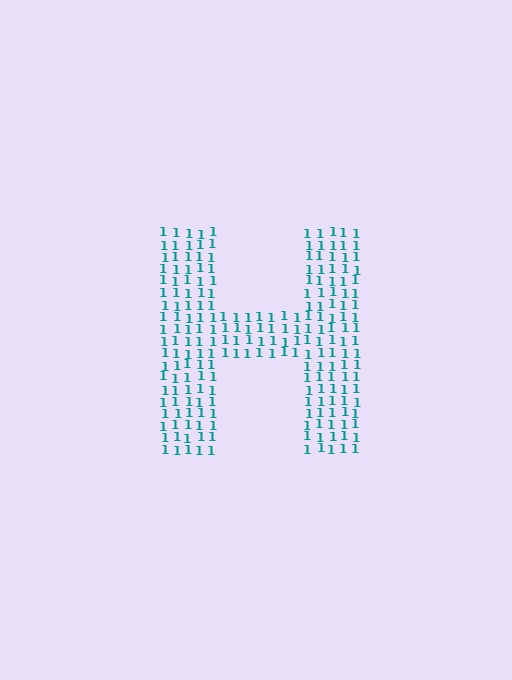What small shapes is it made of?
It is made of small digit 1's.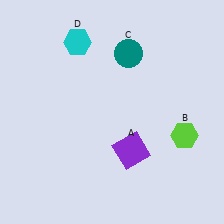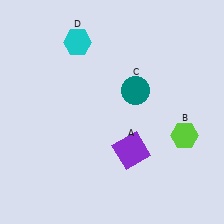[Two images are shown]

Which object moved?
The teal circle (C) moved down.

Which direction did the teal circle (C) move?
The teal circle (C) moved down.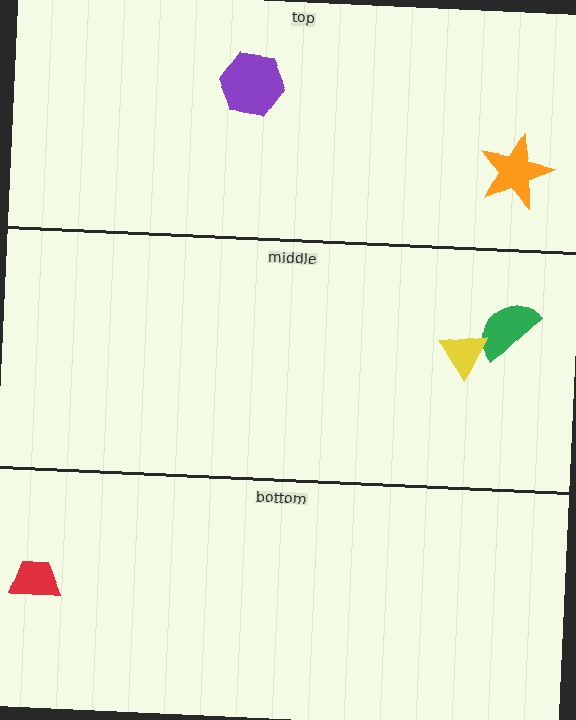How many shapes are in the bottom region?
1.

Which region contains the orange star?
The top region.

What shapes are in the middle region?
The green semicircle, the yellow triangle.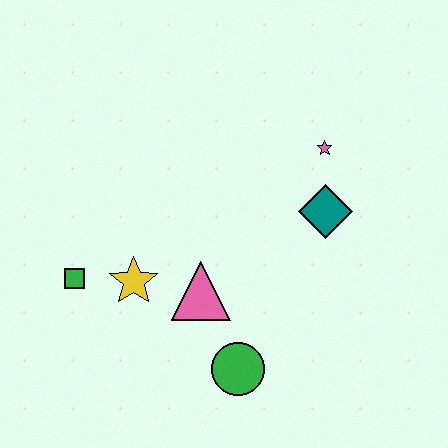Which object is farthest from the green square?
The pink star is farthest from the green square.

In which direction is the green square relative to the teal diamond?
The green square is to the left of the teal diamond.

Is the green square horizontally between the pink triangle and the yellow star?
No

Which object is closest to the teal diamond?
The pink star is closest to the teal diamond.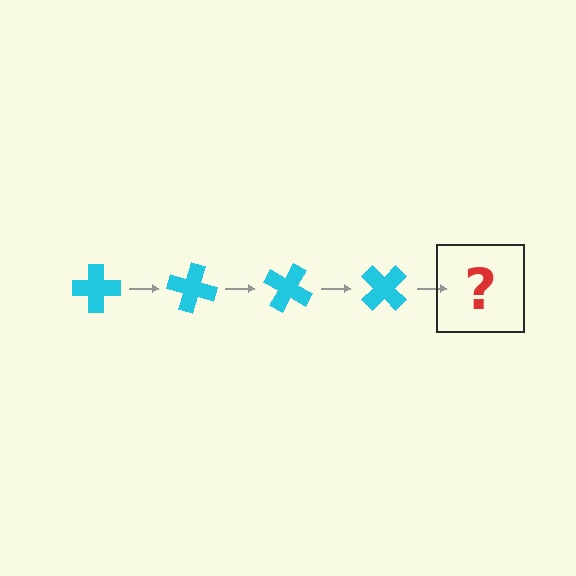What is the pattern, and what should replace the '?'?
The pattern is that the cross rotates 15 degrees each step. The '?' should be a cyan cross rotated 60 degrees.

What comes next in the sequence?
The next element should be a cyan cross rotated 60 degrees.